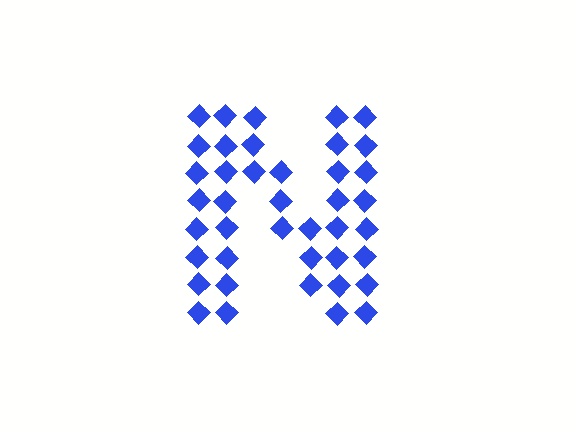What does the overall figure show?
The overall figure shows the letter N.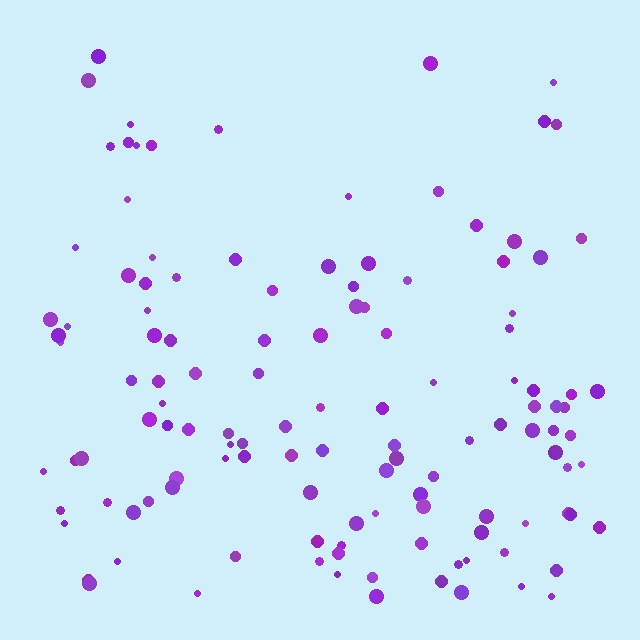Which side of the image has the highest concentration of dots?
The bottom.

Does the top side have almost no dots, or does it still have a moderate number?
Still a moderate number, just noticeably fewer than the bottom.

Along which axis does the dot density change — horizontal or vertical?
Vertical.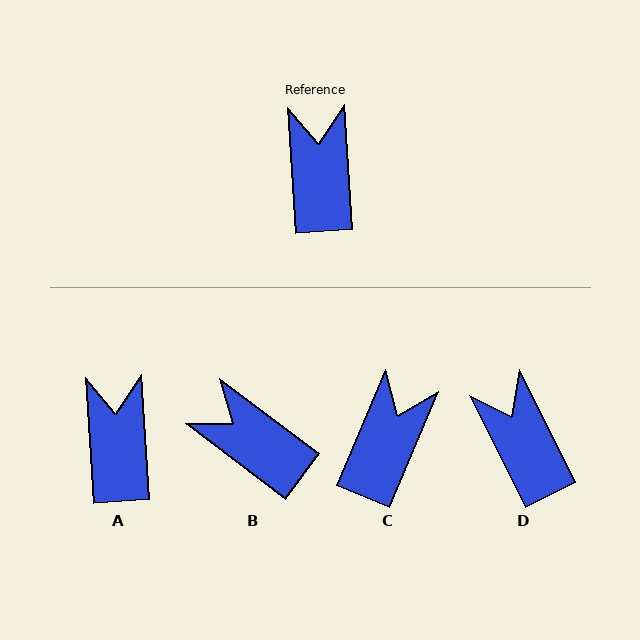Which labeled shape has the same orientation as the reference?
A.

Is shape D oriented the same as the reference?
No, it is off by about 23 degrees.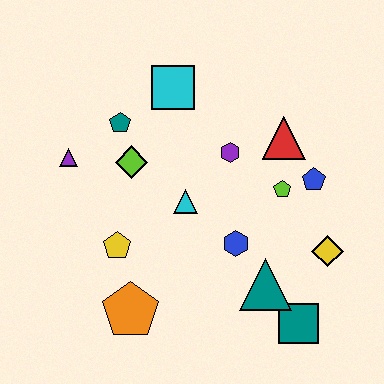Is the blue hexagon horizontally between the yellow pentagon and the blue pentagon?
Yes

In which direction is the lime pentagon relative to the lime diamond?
The lime pentagon is to the right of the lime diamond.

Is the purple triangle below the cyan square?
Yes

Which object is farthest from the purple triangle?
The teal square is farthest from the purple triangle.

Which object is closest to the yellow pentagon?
The orange pentagon is closest to the yellow pentagon.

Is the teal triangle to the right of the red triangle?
No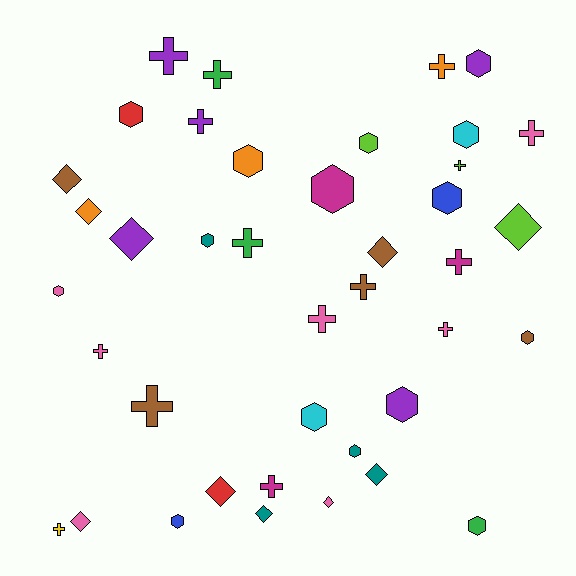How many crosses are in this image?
There are 15 crosses.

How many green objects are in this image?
There are 3 green objects.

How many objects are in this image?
There are 40 objects.